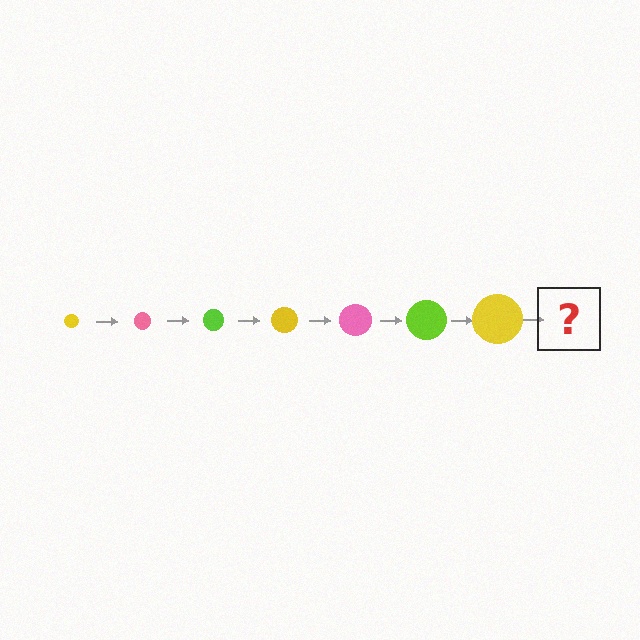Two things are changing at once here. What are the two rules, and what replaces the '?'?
The two rules are that the circle grows larger each step and the color cycles through yellow, pink, and lime. The '?' should be a pink circle, larger than the previous one.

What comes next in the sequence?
The next element should be a pink circle, larger than the previous one.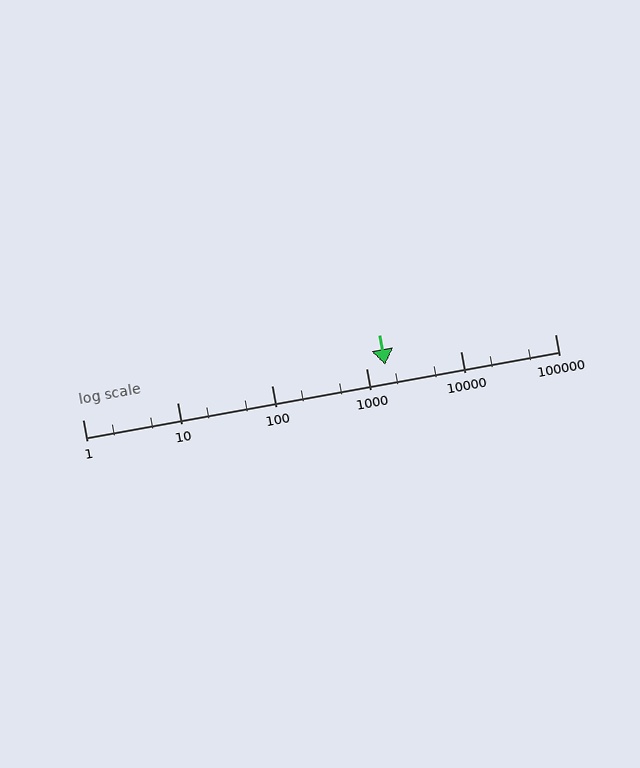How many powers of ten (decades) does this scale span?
The scale spans 5 decades, from 1 to 100000.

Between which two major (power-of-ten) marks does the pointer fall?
The pointer is between 1000 and 10000.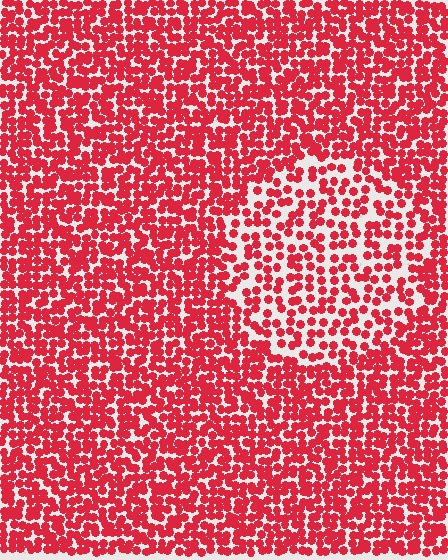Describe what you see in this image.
The image contains small red elements arranged at two different densities. A circle-shaped region is visible where the elements are less densely packed than the surrounding area.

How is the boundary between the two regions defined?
The boundary is defined by a change in element density (approximately 1.7x ratio). All elements are the same color, size, and shape.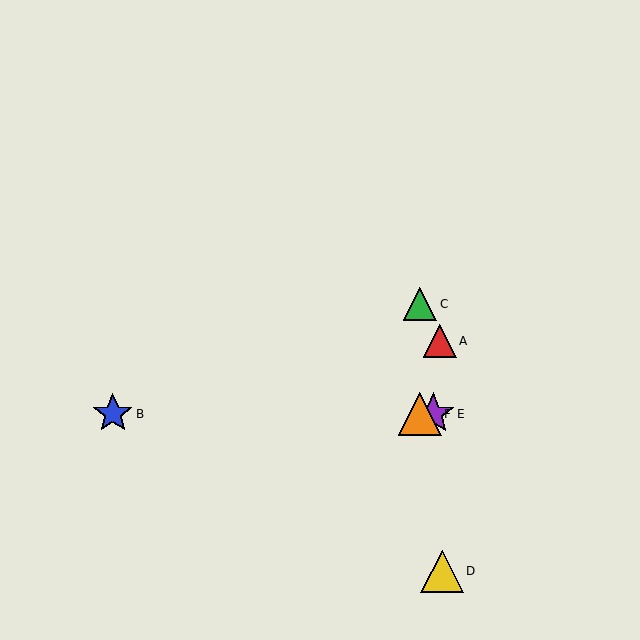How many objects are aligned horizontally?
3 objects (B, E, F) are aligned horizontally.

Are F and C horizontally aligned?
No, F is at y≈414 and C is at y≈304.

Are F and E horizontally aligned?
Yes, both are at y≈414.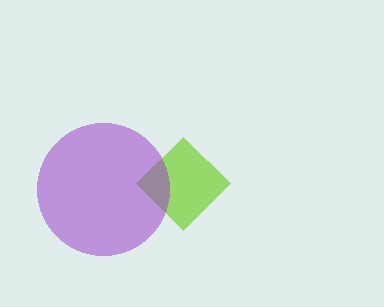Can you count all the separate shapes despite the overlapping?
Yes, there are 2 separate shapes.